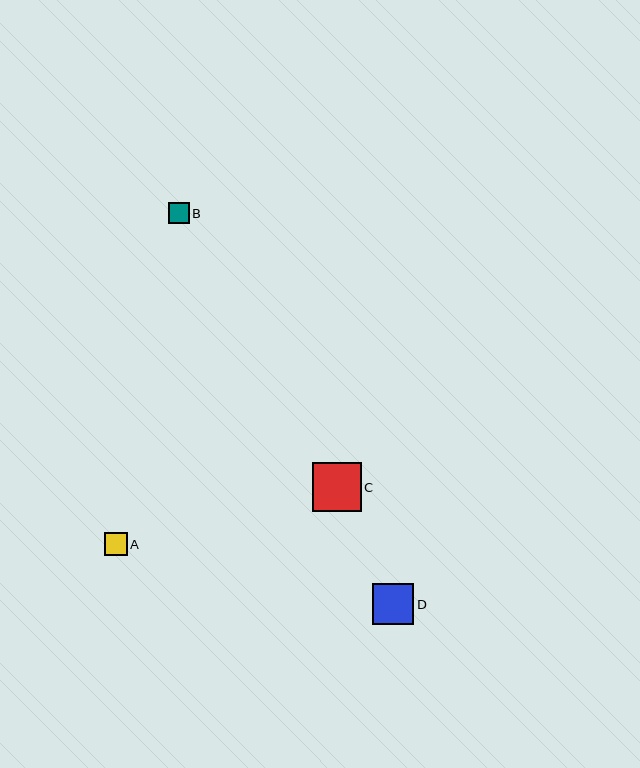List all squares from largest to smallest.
From largest to smallest: C, D, A, B.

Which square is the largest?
Square C is the largest with a size of approximately 49 pixels.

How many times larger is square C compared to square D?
Square C is approximately 1.2 times the size of square D.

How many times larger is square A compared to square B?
Square A is approximately 1.1 times the size of square B.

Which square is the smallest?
Square B is the smallest with a size of approximately 20 pixels.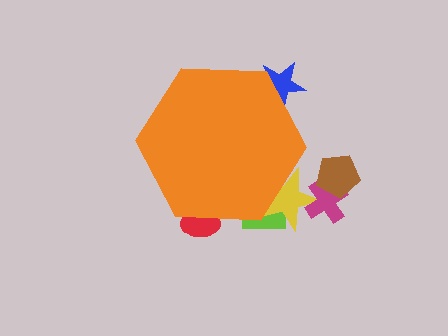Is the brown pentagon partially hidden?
No, the brown pentagon is fully visible.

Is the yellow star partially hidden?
Yes, the yellow star is partially hidden behind the orange hexagon.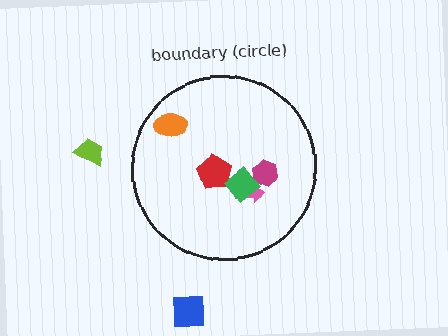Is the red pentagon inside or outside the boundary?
Inside.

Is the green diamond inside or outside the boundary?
Inside.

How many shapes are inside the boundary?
5 inside, 2 outside.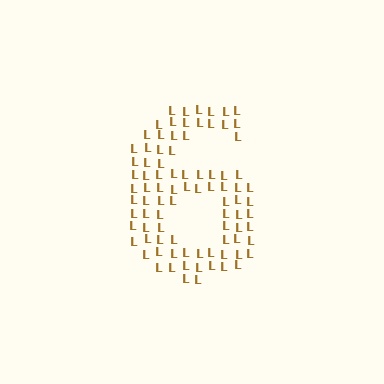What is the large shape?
The large shape is the digit 6.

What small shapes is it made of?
It is made of small letter L's.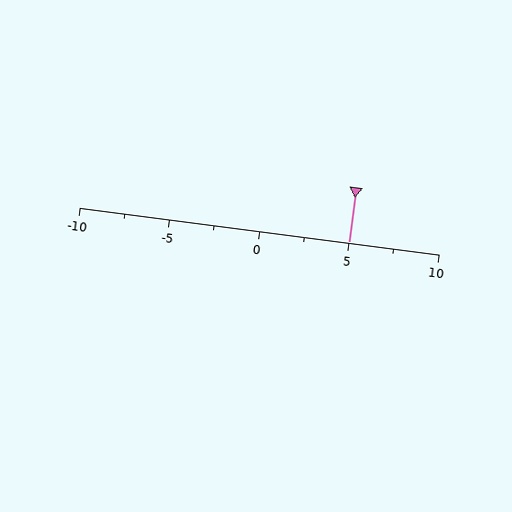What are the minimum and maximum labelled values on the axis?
The axis runs from -10 to 10.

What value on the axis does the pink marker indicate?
The marker indicates approximately 5.